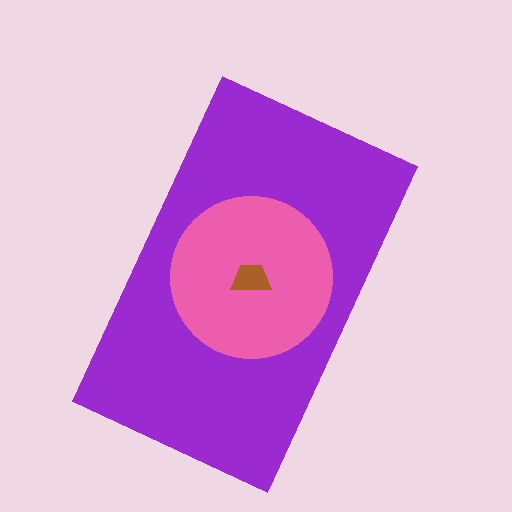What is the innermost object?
The brown trapezoid.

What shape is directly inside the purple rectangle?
The pink circle.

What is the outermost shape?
The purple rectangle.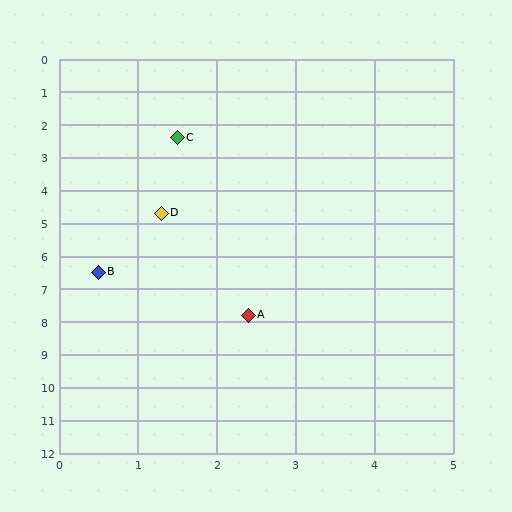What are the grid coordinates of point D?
Point D is at approximately (1.3, 4.7).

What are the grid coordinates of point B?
Point B is at approximately (0.5, 6.5).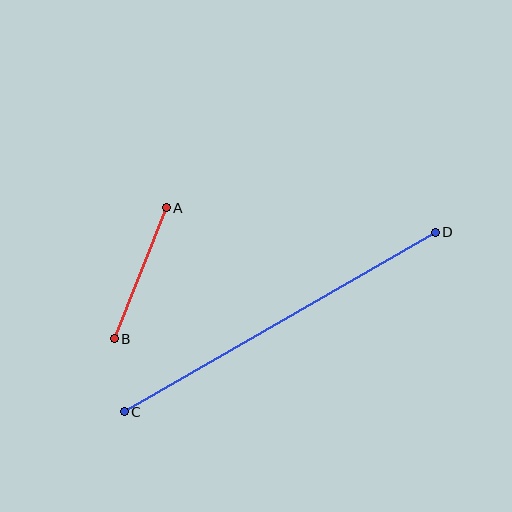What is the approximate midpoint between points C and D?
The midpoint is at approximately (280, 322) pixels.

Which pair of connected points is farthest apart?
Points C and D are farthest apart.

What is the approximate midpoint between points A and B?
The midpoint is at approximately (140, 273) pixels.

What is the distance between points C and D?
The distance is approximately 359 pixels.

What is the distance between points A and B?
The distance is approximately 141 pixels.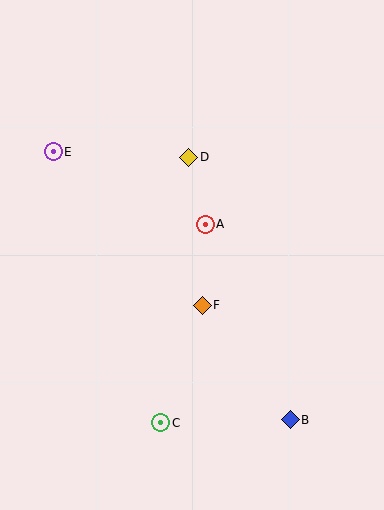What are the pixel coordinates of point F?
Point F is at (202, 305).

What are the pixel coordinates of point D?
Point D is at (189, 157).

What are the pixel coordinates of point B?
Point B is at (290, 420).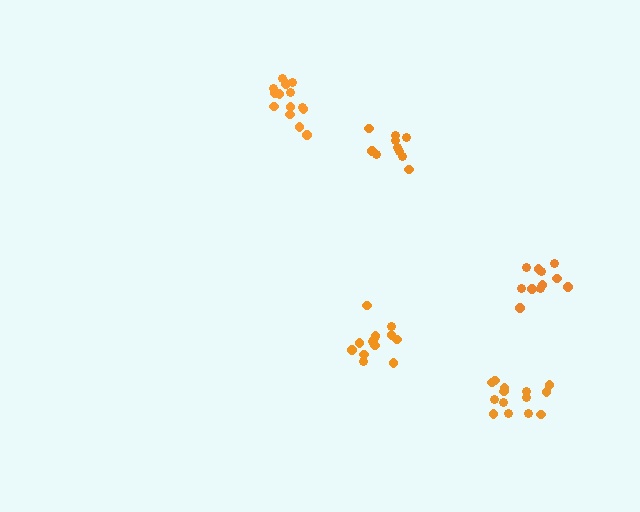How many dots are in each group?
Group 1: 14 dots, Group 2: 10 dots, Group 3: 14 dots, Group 4: 13 dots, Group 5: 11 dots (62 total).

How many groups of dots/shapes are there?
There are 5 groups.